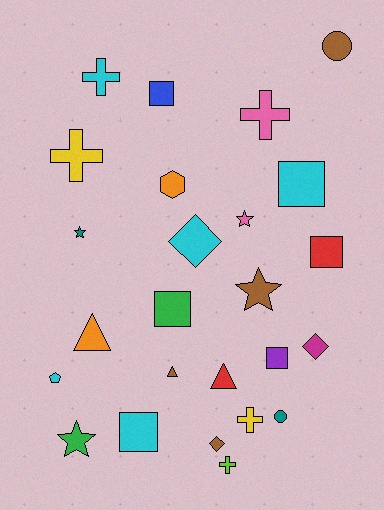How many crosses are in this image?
There are 5 crosses.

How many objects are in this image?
There are 25 objects.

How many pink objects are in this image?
There are 2 pink objects.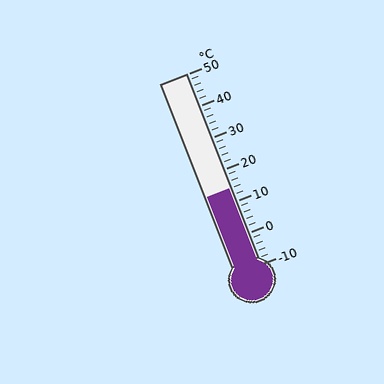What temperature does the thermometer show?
The thermometer shows approximately 14°C.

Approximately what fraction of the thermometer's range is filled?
The thermometer is filled to approximately 40% of its range.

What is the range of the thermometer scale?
The thermometer scale ranges from -10°C to 50°C.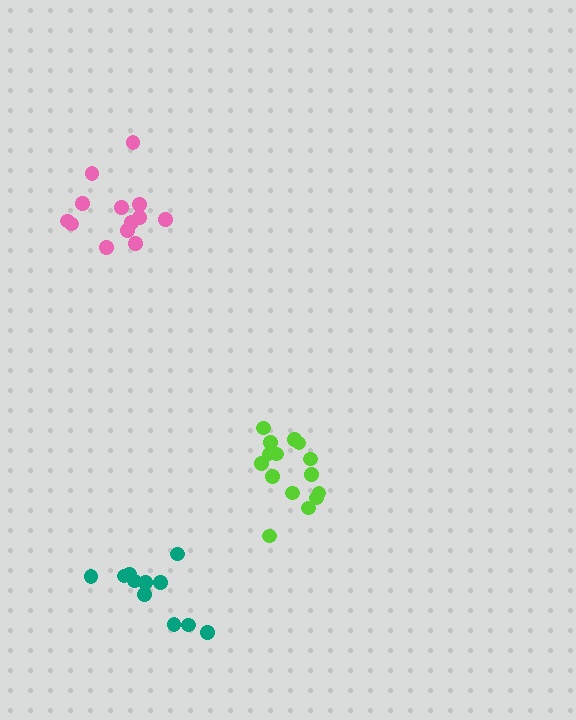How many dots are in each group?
Group 1: 13 dots, Group 2: 15 dots, Group 3: 11 dots (39 total).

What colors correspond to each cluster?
The clusters are colored: pink, lime, teal.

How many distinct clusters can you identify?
There are 3 distinct clusters.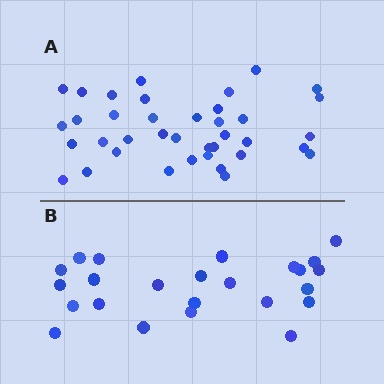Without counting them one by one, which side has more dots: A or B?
Region A (the top region) has more dots.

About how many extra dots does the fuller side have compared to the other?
Region A has approximately 15 more dots than region B.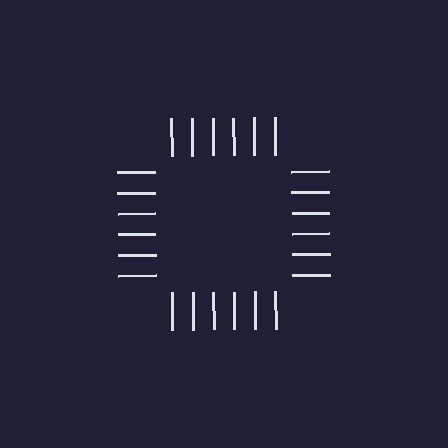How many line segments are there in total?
24 — 6 along each of the 4 edges.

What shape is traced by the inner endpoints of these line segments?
An illusory square — the line segments terminate on its edges but no continuous stroke is drawn.